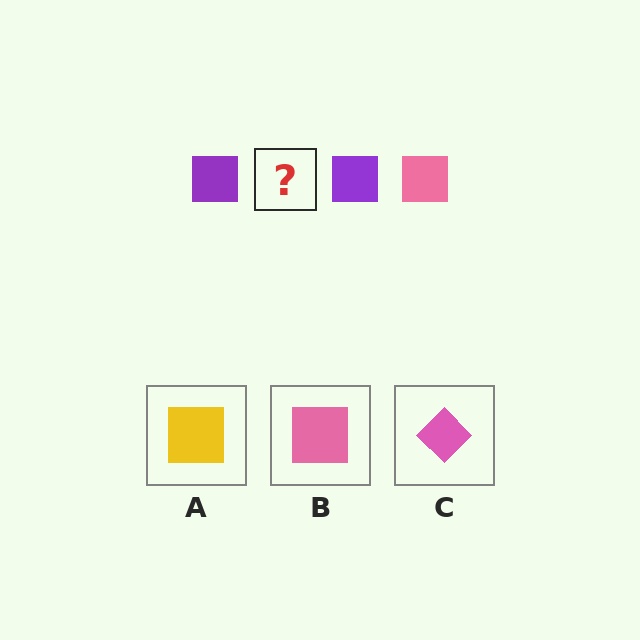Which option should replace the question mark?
Option B.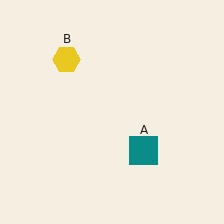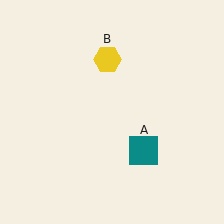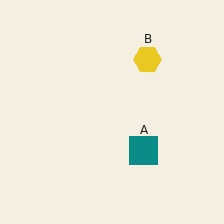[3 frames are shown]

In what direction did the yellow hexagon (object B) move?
The yellow hexagon (object B) moved right.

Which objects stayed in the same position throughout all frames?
Teal square (object A) remained stationary.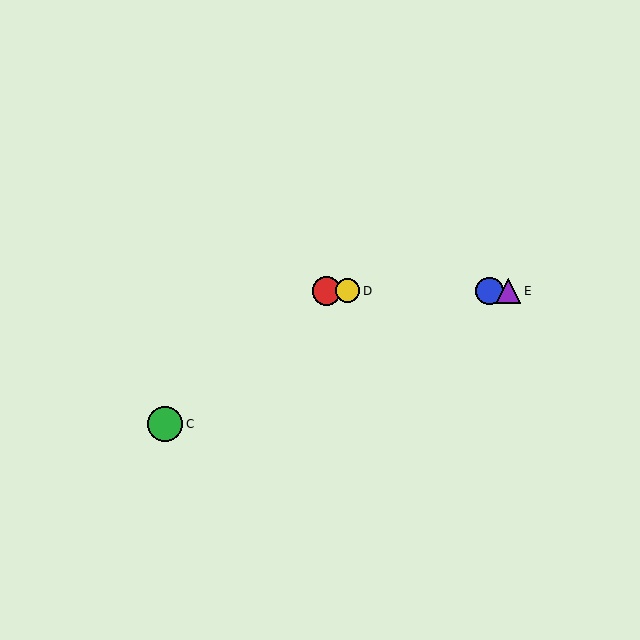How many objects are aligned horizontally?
4 objects (A, B, D, E) are aligned horizontally.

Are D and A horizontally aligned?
Yes, both are at y≈291.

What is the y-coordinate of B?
Object B is at y≈291.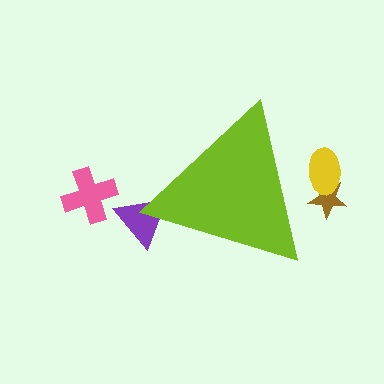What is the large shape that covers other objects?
A lime triangle.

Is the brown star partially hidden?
Yes, the brown star is partially hidden behind the lime triangle.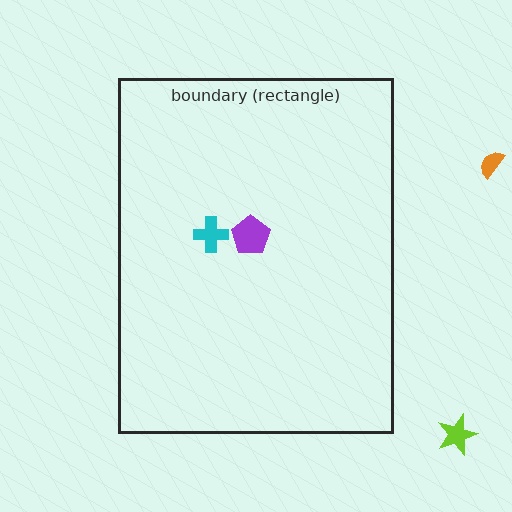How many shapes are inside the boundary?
2 inside, 2 outside.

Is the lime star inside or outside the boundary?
Outside.